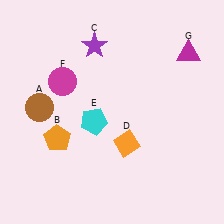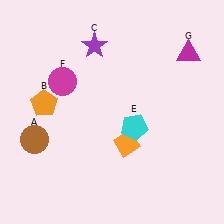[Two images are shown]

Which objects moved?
The objects that moved are: the brown circle (A), the orange pentagon (B), the cyan pentagon (E).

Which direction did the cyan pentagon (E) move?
The cyan pentagon (E) moved right.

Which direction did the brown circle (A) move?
The brown circle (A) moved down.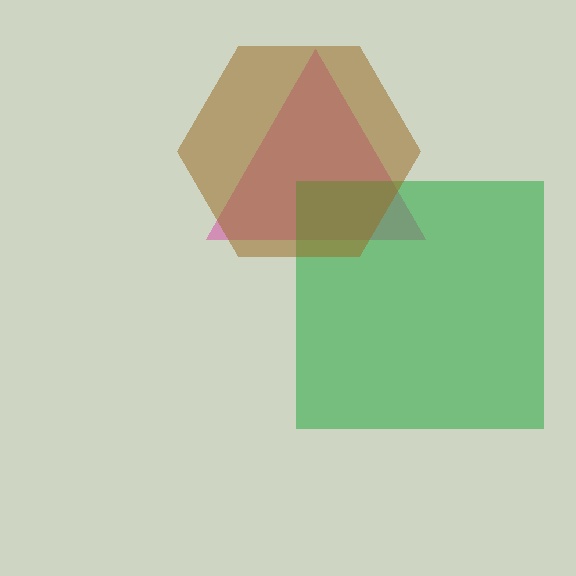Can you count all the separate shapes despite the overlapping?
Yes, there are 3 separate shapes.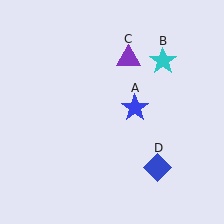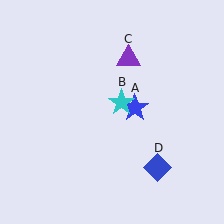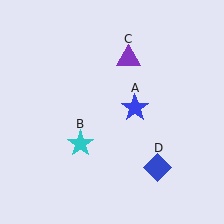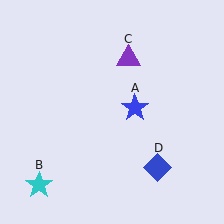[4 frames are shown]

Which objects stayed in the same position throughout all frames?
Blue star (object A) and purple triangle (object C) and blue diamond (object D) remained stationary.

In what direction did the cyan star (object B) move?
The cyan star (object B) moved down and to the left.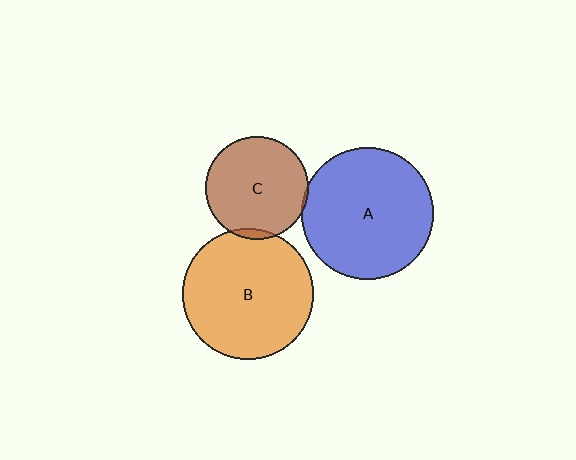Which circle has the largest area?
Circle A (blue).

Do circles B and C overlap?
Yes.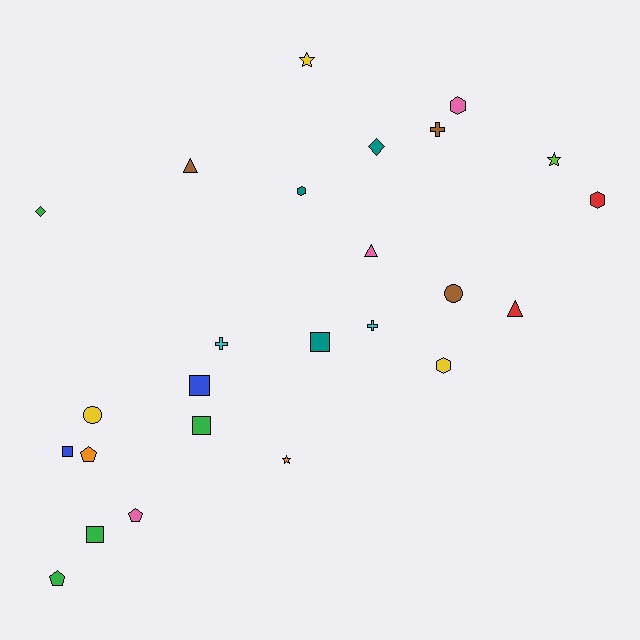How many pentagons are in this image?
There are 3 pentagons.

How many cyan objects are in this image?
There are 2 cyan objects.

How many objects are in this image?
There are 25 objects.